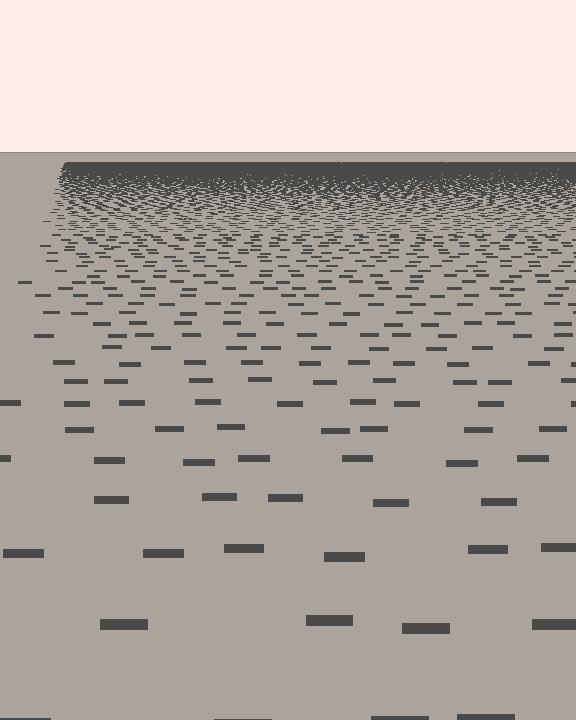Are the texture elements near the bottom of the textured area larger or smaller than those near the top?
Larger. Near the bottom, elements are closer to the viewer and appear at a bigger on-screen size.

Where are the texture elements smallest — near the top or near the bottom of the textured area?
Near the top.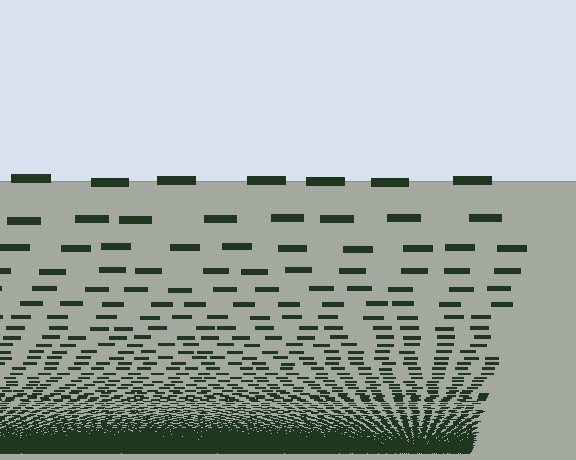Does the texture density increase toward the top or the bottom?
Density increases toward the bottom.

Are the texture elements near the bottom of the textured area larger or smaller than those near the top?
Smaller. The gradient is inverted — elements near the bottom are smaller and denser.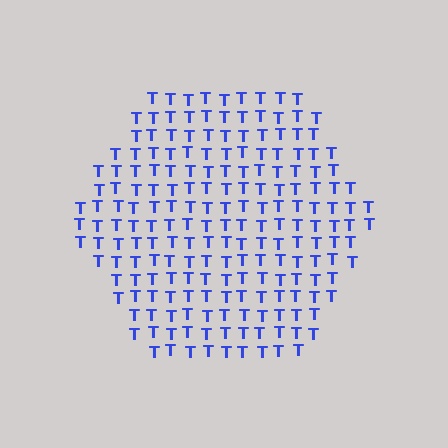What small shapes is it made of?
It is made of small letter T's.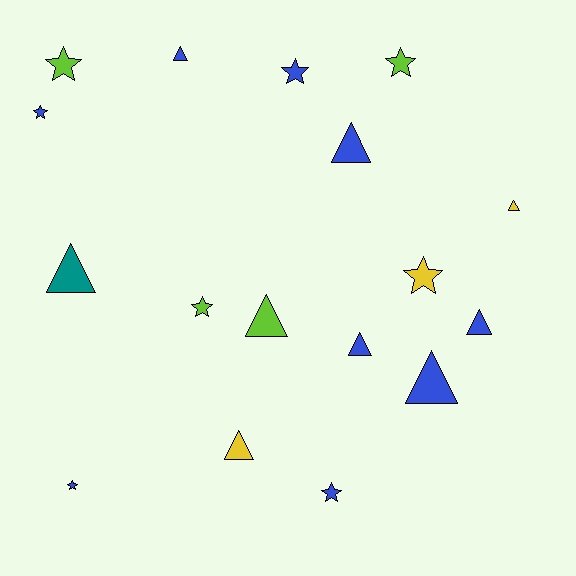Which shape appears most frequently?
Triangle, with 9 objects.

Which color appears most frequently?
Blue, with 9 objects.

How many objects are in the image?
There are 17 objects.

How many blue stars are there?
There are 4 blue stars.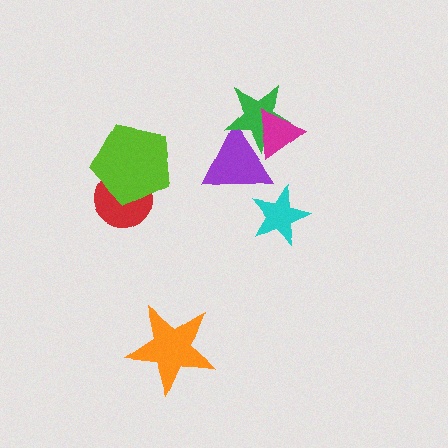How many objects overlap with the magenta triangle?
2 objects overlap with the magenta triangle.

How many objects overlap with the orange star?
0 objects overlap with the orange star.